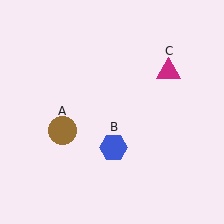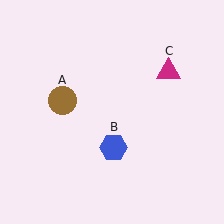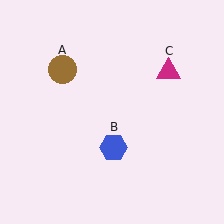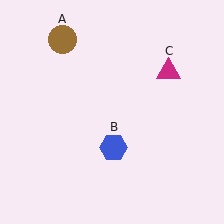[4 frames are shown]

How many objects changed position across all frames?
1 object changed position: brown circle (object A).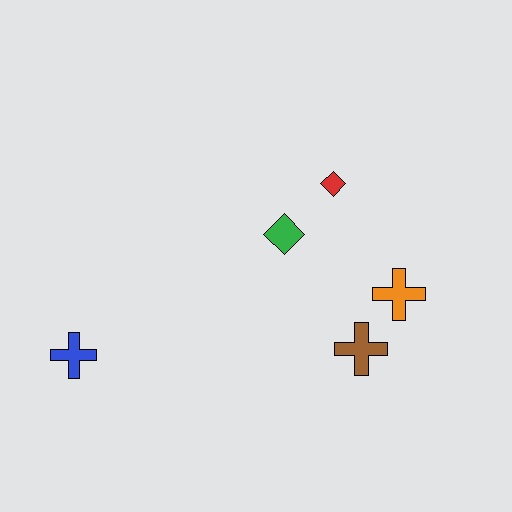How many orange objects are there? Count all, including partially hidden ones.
There is 1 orange object.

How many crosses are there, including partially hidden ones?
There are 3 crosses.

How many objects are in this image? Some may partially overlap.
There are 5 objects.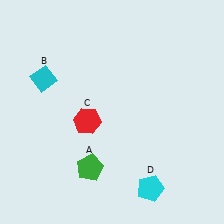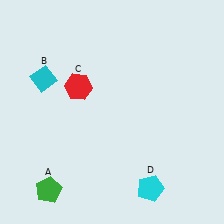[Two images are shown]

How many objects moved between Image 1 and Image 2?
2 objects moved between the two images.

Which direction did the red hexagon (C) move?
The red hexagon (C) moved up.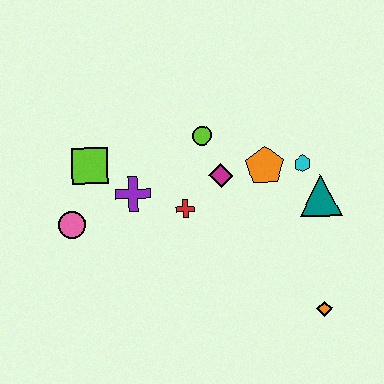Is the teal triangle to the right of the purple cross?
Yes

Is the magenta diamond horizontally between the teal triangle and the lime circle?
Yes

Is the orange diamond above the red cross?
No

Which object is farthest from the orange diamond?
The lime square is farthest from the orange diamond.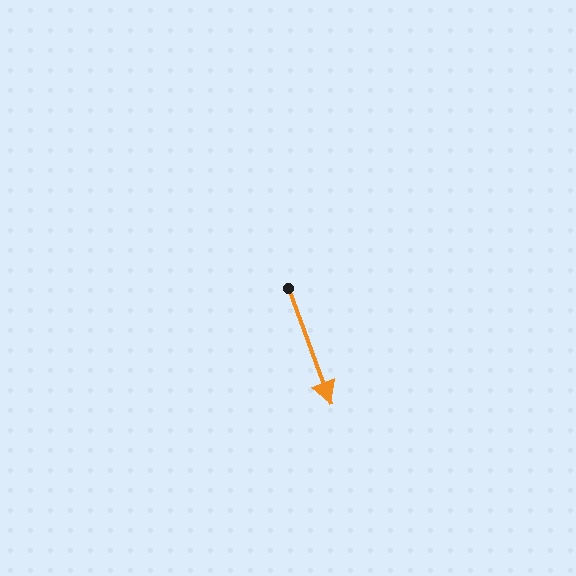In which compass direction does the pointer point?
South.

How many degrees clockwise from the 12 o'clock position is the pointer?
Approximately 160 degrees.